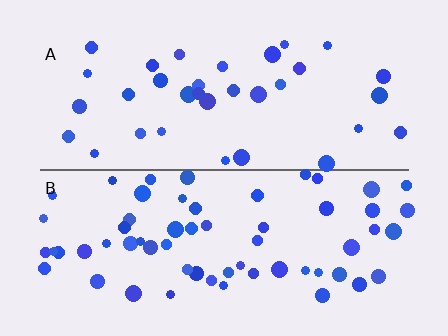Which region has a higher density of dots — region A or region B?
B (the bottom).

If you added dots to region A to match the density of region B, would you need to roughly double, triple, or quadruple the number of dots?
Approximately double.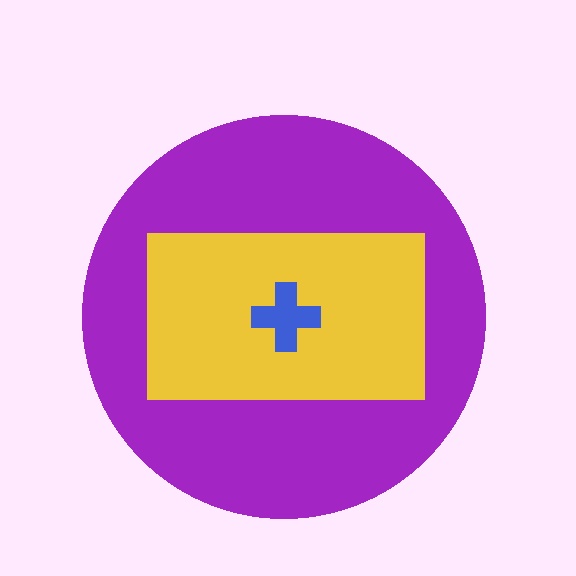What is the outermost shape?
The purple circle.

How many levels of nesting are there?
3.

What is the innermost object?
The blue cross.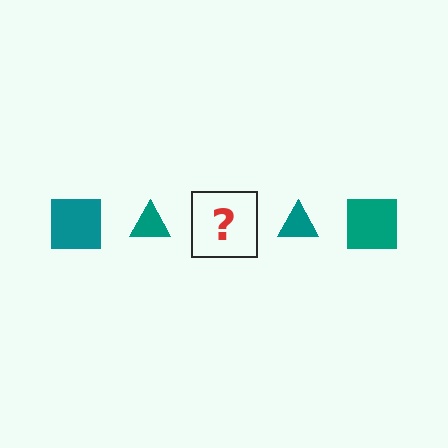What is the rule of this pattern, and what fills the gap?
The rule is that the pattern cycles through square, triangle shapes in teal. The gap should be filled with a teal square.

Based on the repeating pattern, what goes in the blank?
The blank should be a teal square.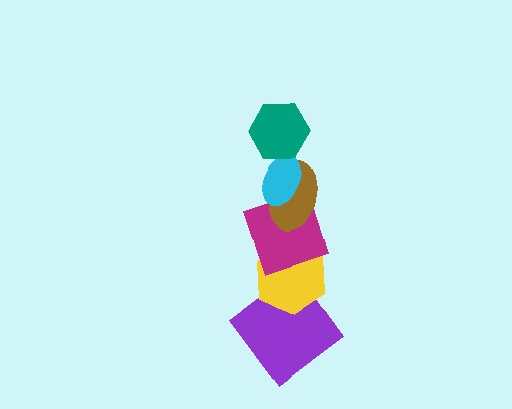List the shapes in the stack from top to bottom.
From top to bottom: the teal hexagon, the cyan ellipse, the brown ellipse, the magenta square, the yellow hexagon, the purple diamond.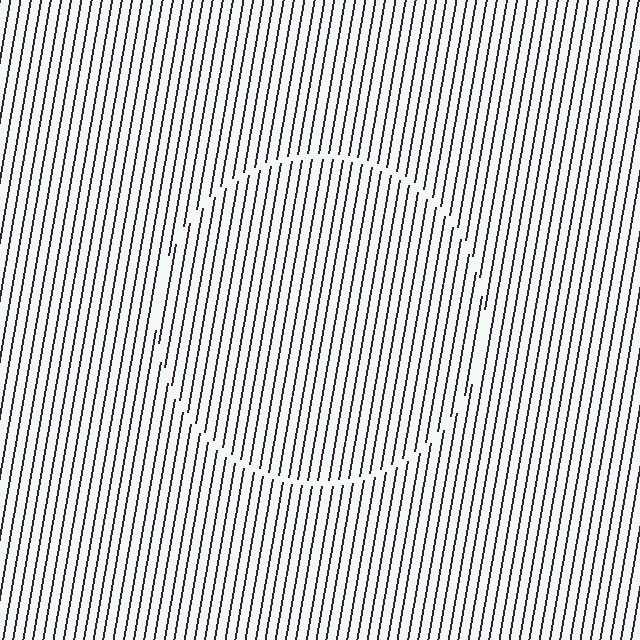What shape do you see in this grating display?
An illusory circle. The interior of the shape contains the same grating, shifted by half a period — the contour is defined by the phase discontinuity where line-ends from the inner and outer gratings abut.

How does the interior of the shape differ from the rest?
The interior of the shape contains the same grating, shifted by half a period — the contour is defined by the phase discontinuity where line-ends from the inner and outer gratings abut.